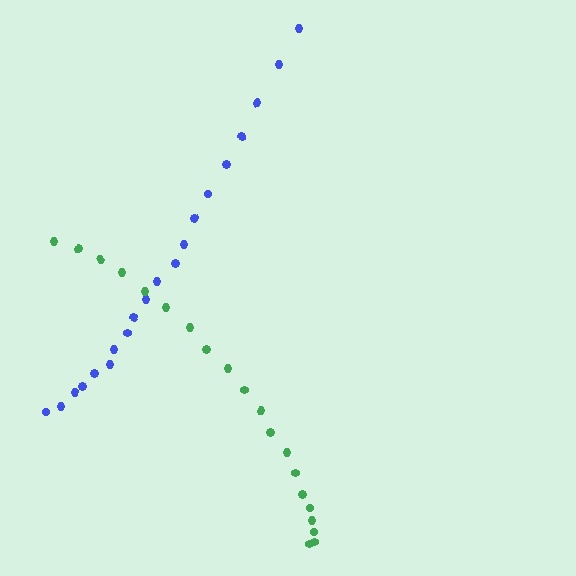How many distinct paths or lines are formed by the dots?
There are 2 distinct paths.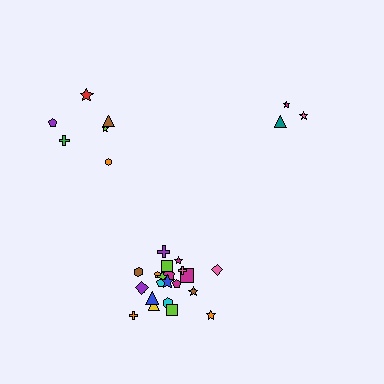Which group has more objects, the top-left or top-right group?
The top-left group.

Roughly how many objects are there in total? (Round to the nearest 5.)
Roughly 30 objects in total.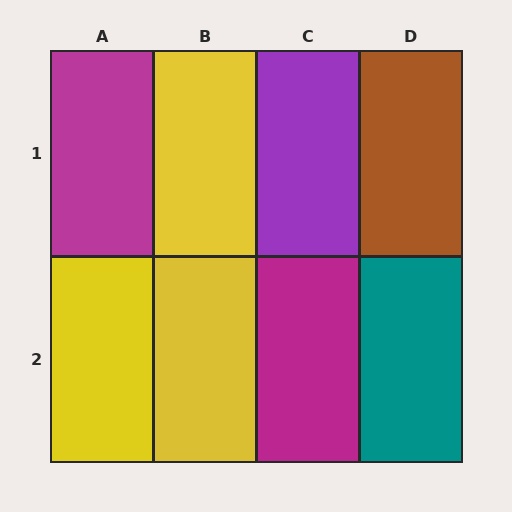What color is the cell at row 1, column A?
Magenta.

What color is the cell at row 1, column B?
Yellow.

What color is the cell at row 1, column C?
Purple.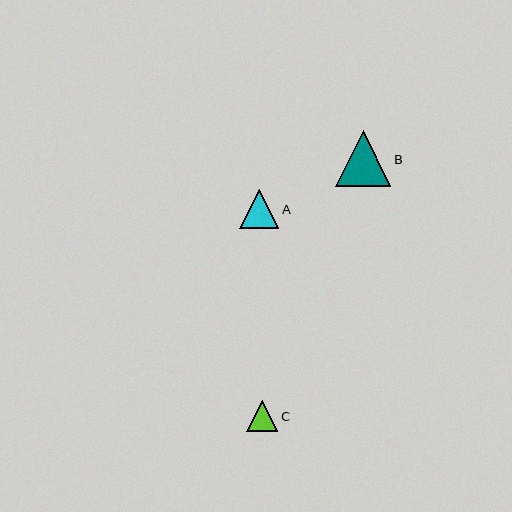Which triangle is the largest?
Triangle B is the largest with a size of approximately 56 pixels.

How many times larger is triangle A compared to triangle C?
Triangle A is approximately 1.3 times the size of triangle C.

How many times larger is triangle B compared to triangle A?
Triangle B is approximately 1.4 times the size of triangle A.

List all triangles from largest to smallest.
From largest to smallest: B, A, C.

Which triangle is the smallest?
Triangle C is the smallest with a size of approximately 31 pixels.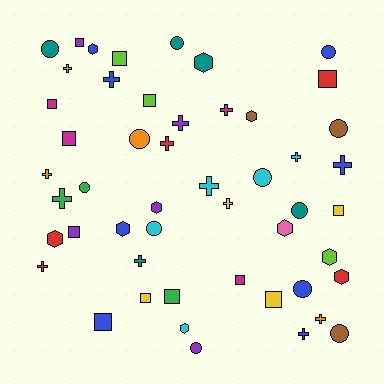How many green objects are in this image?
There are 3 green objects.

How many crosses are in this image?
There are 15 crosses.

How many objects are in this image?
There are 50 objects.